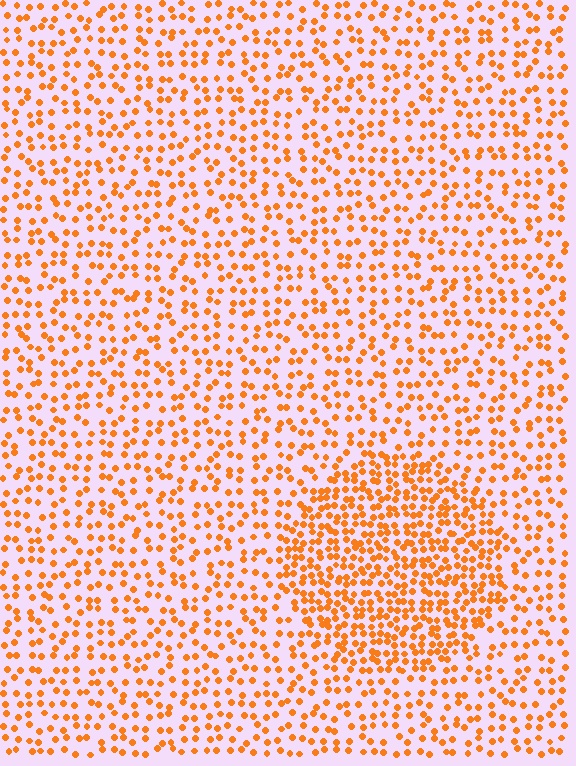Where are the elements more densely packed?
The elements are more densely packed inside the circle boundary.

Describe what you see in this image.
The image contains small orange elements arranged at two different densities. A circle-shaped region is visible where the elements are more densely packed than the surrounding area.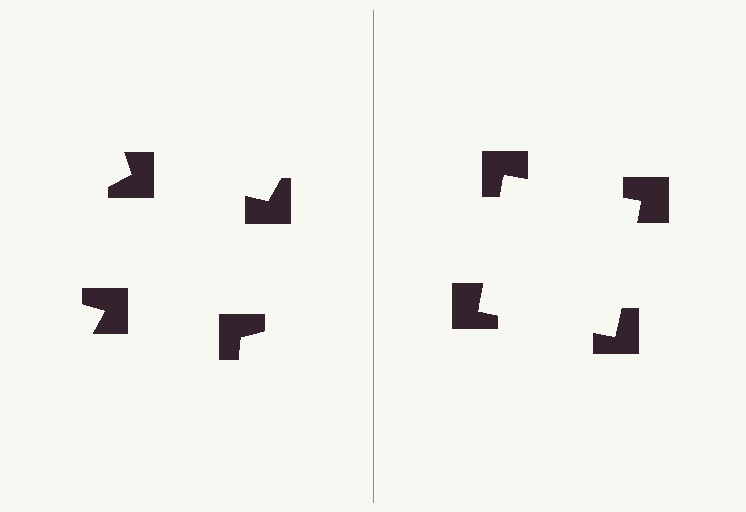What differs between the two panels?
The notched squares are positioned identically on both sides; only the wedge orientations differ. On the right they align to a square; on the left they are misaligned.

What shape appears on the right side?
An illusory square.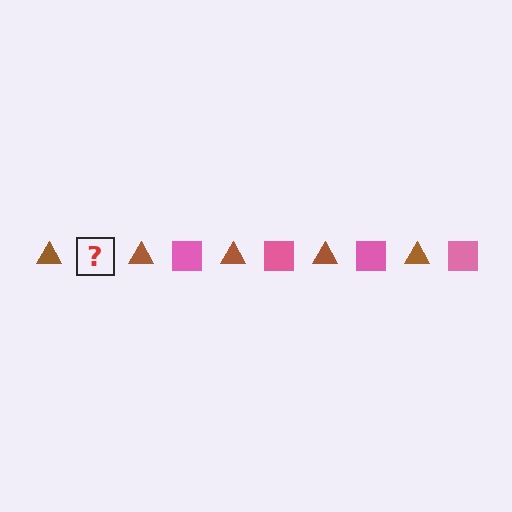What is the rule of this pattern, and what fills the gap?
The rule is that the pattern alternates between brown triangle and pink square. The gap should be filled with a pink square.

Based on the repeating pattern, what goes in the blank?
The blank should be a pink square.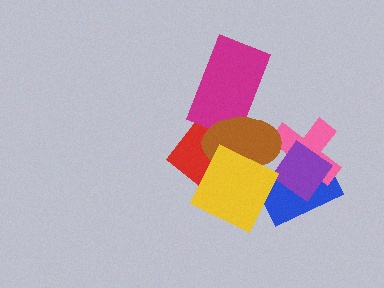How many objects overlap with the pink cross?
3 objects overlap with the pink cross.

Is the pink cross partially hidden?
Yes, it is partially covered by another shape.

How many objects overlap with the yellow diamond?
4 objects overlap with the yellow diamond.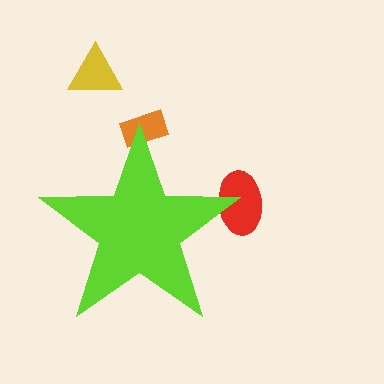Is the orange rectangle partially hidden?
Yes, the orange rectangle is partially hidden behind the lime star.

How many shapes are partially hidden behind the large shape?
2 shapes are partially hidden.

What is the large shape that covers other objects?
A lime star.